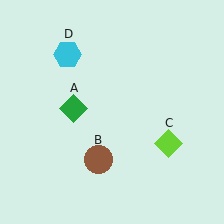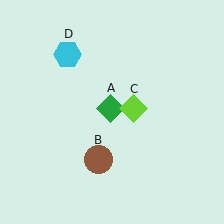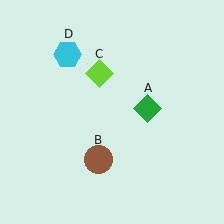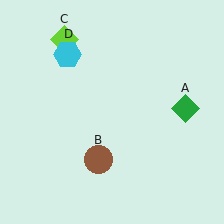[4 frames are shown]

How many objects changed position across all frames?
2 objects changed position: green diamond (object A), lime diamond (object C).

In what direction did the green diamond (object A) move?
The green diamond (object A) moved right.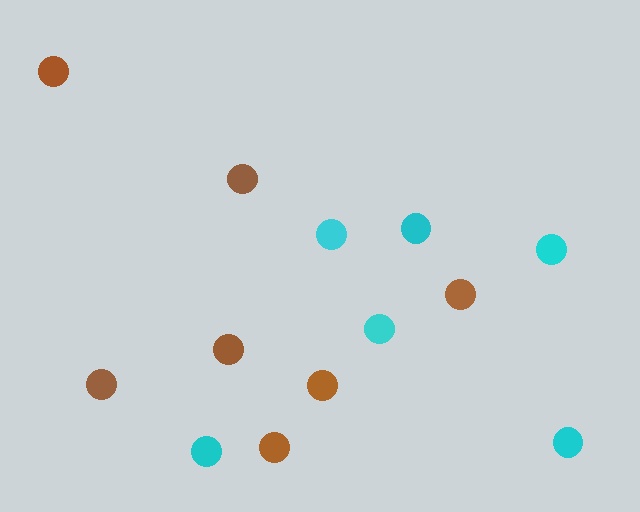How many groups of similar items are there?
There are 2 groups: one group of brown circles (7) and one group of cyan circles (6).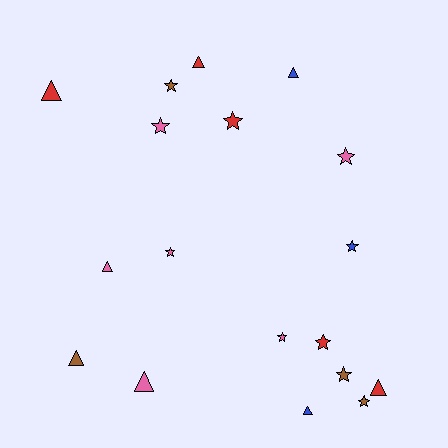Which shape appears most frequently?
Star, with 10 objects.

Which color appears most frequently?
Pink, with 6 objects.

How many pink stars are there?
There are 4 pink stars.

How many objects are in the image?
There are 18 objects.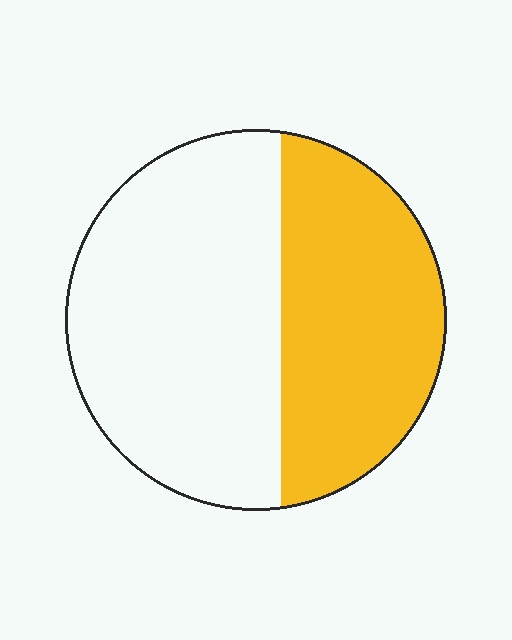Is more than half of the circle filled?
No.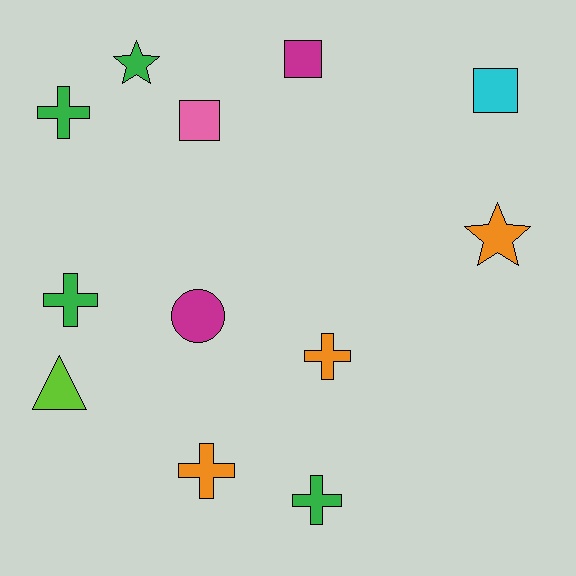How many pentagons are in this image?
There are no pentagons.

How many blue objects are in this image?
There are no blue objects.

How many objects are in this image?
There are 12 objects.